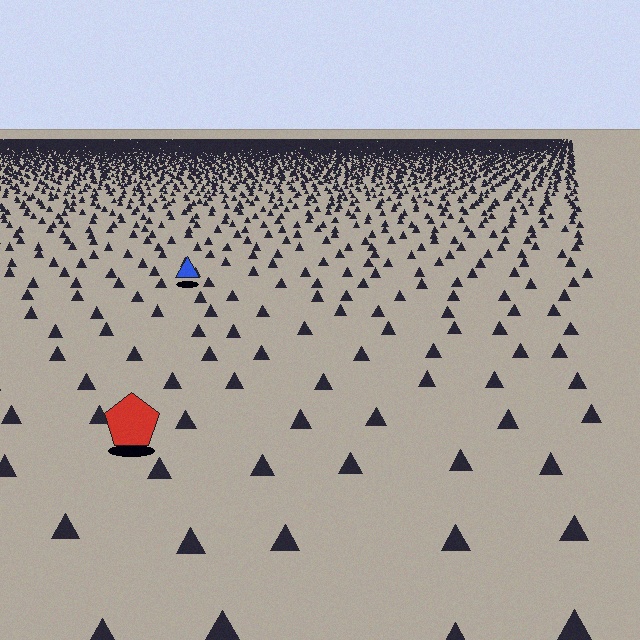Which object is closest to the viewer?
The red pentagon is closest. The texture marks near it are larger and more spread out.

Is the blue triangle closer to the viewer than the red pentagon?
No. The red pentagon is closer — you can tell from the texture gradient: the ground texture is coarser near it.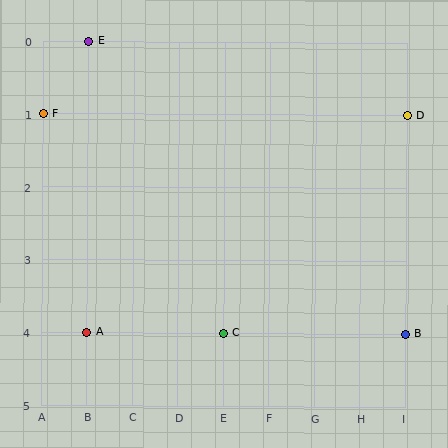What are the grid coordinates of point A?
Point A is at grid coordinates (B, 4).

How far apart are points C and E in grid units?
Points C and E are 3 columns and 4 rows apart (about 5.0 grid units diagonally).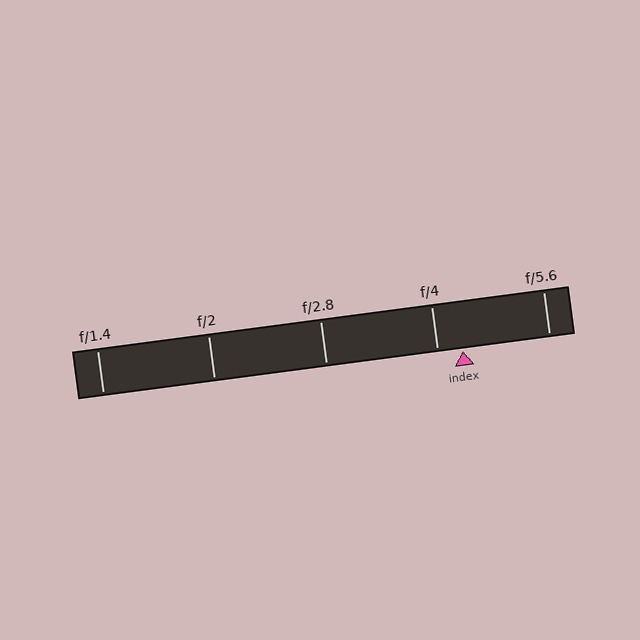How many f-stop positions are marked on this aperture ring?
There are 5 f-stop positions marked.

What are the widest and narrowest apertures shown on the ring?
The widest aperture shown is f/1.4 and the narrowest is f/5.6.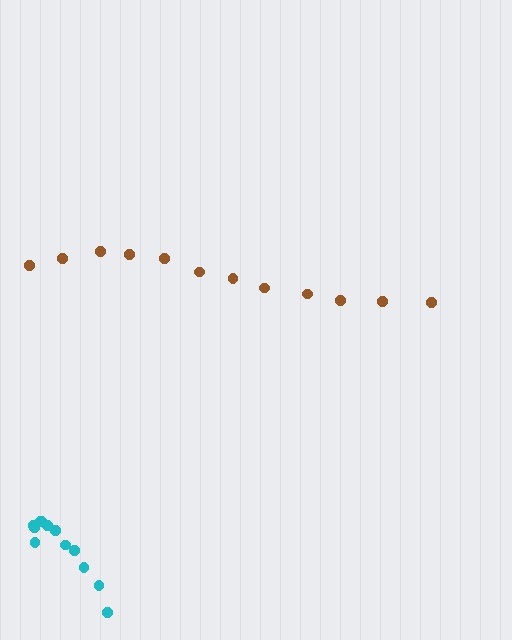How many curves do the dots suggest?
There are 2 distinct paths.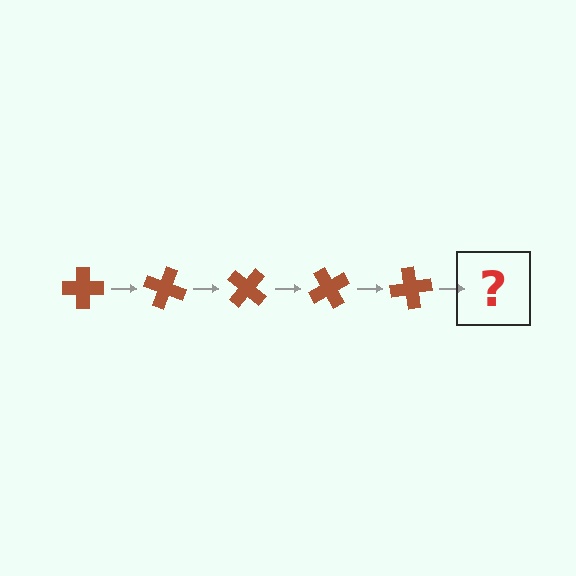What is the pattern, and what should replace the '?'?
The pattern is that the cross rotates 20 degrees each step. The '?' should be a brown cross rotated 100 degrees.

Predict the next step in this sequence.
The next step is a brown cross rotated 100 degrees.